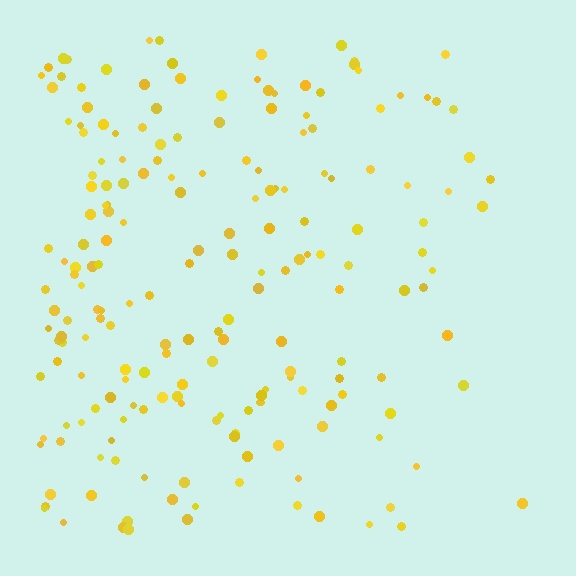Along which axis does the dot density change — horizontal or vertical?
Horizontal.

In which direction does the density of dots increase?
From right to left, with the left side densest.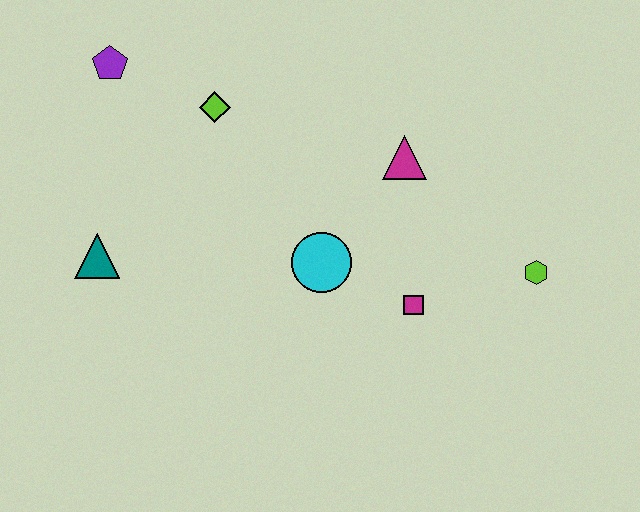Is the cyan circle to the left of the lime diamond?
No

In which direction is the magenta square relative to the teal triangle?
The magenta square is to the right of the teal triangle.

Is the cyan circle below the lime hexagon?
No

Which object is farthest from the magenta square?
The purple pentagon is farthest from the magenta square.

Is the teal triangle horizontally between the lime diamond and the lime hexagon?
No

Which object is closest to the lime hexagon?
The magenta square is closest to the lime hexagon.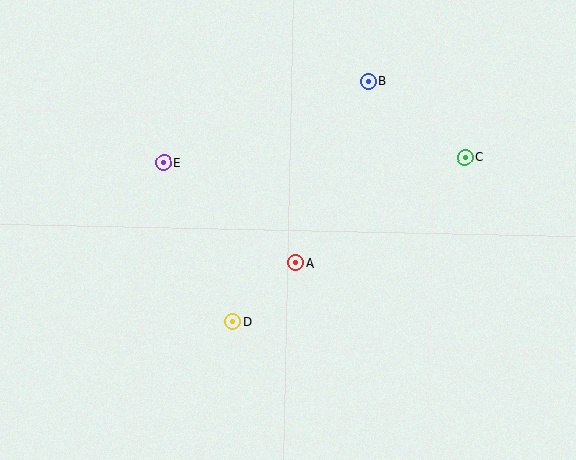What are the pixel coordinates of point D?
Point D is at (233, 322).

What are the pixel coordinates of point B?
Point B is at (369, 81).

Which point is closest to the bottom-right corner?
Point C is closest to the bottom-right corner.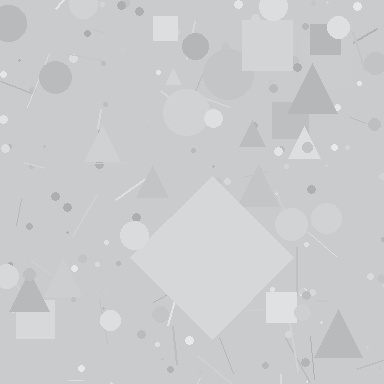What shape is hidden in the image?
A diamond is hidden in the image.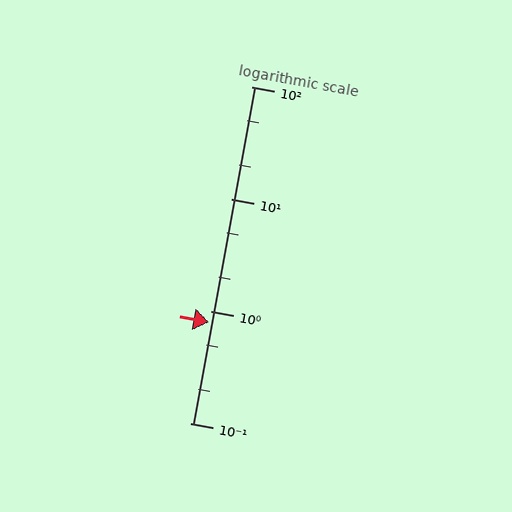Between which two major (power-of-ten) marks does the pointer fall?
The pointer is between 0.1 and 1.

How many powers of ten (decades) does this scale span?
The scale spans 3 decades, from 0.1 to 100.